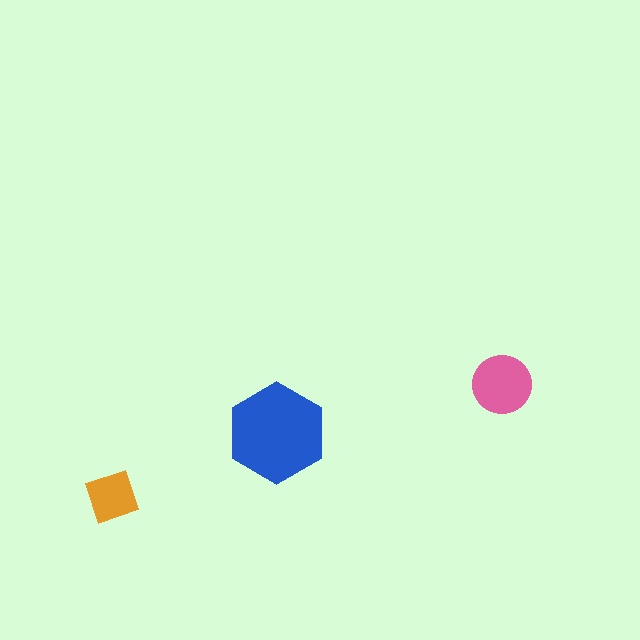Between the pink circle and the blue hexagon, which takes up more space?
The blue hexagon.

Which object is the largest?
The blue hexagon.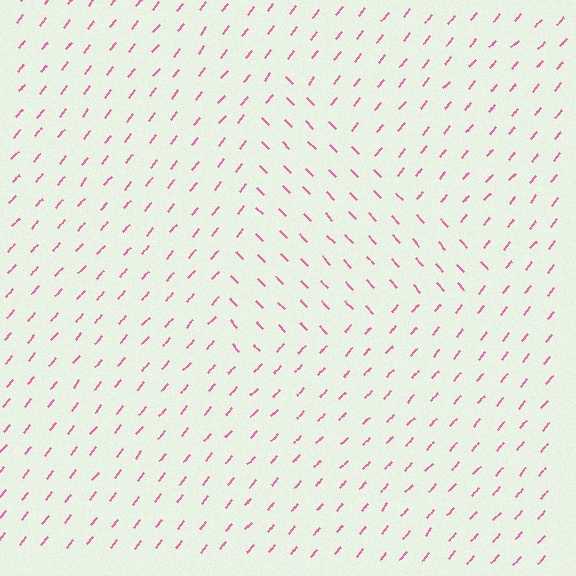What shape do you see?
I see a triangle.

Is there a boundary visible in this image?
Yes, there is a texture boundary formed by a change in line orientation.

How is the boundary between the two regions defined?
The boundary is defined purely by a change in line orientation (approximately 83 degrees difference). All lines are the same color and thickness.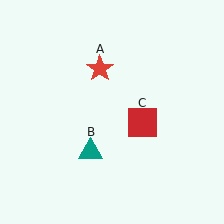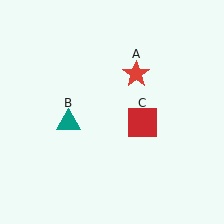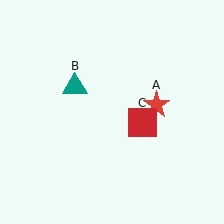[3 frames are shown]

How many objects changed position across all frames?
2 objects changed position: red star (object A), teal triangle (object B).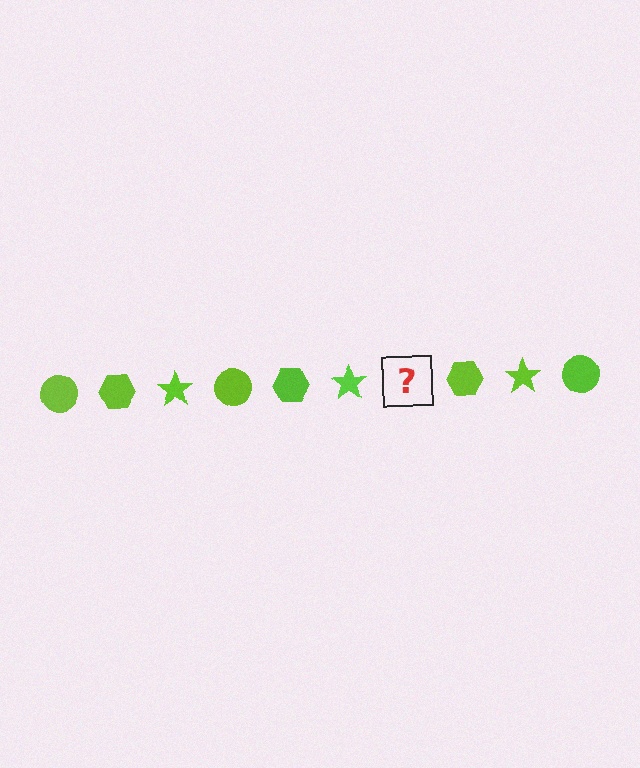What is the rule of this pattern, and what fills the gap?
The rule is that the pattern cycles through circle, hexagon, star shapes in lime. The gap should be filled with a lime circle.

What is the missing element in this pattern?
The missing element is a lime circle.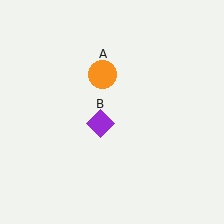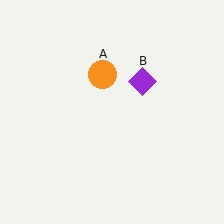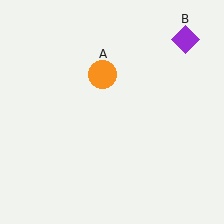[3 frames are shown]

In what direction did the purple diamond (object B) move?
The purple diamond (object B) moved up and to the right.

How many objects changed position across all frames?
1 object changed position: purple diamond (object B).